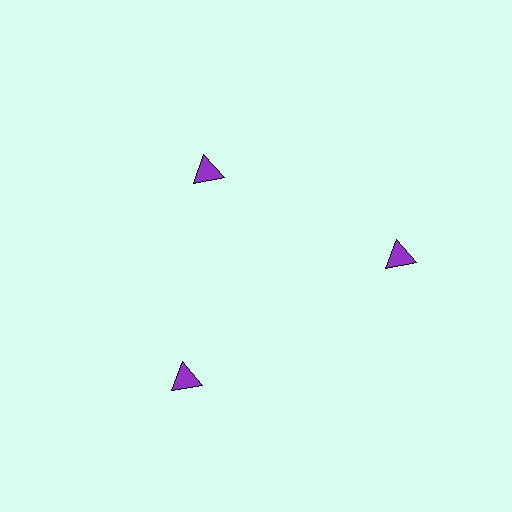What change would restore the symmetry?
The symmetry would be restored by moving it outward, back onto the ring so that all 3 triangles sit at equal angles and equal distance from the center.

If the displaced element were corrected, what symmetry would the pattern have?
It would have 3-fold rotational symmetry — the pattern would map onto itself every 120 degrees.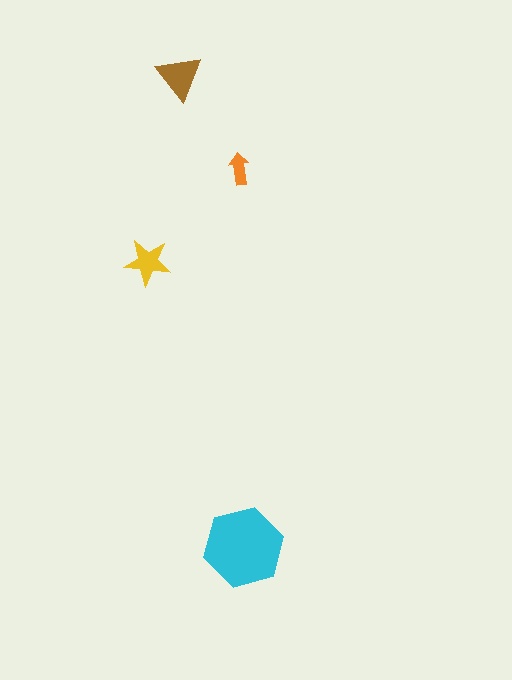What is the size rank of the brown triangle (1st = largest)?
2nd.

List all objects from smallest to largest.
The orange arrow, the yellow star, the brown triangle, the cyan hexagon.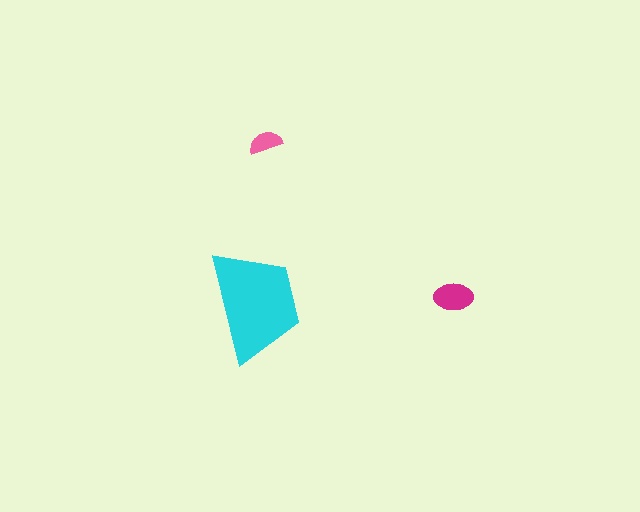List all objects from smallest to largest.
The pink semicircle, the magenta ellipse, the cyan trapezoid.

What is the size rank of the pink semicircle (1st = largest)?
3rd.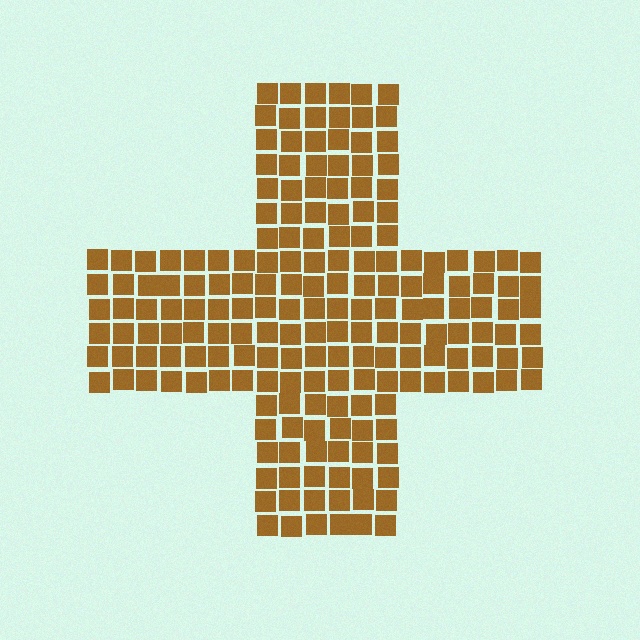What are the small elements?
The small elements are squares.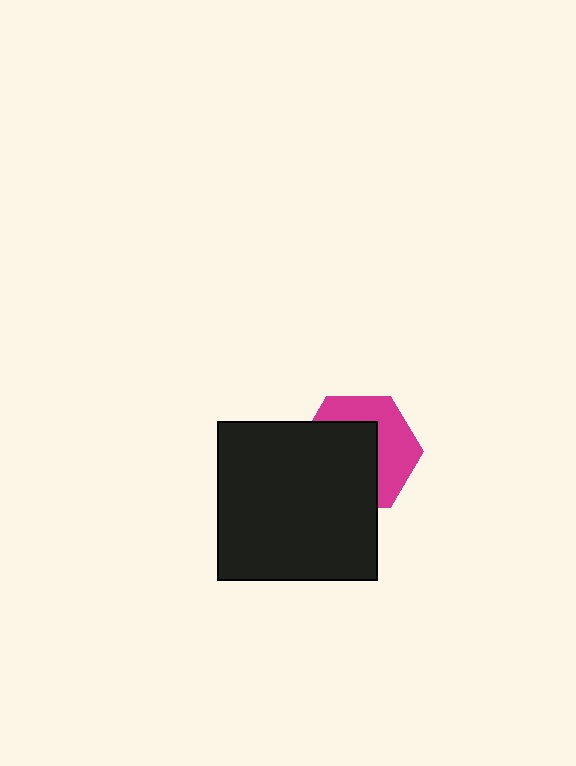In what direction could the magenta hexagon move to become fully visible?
The magenta hexagon could move toward the upper-right. That would shift it out from behind the black square entirely.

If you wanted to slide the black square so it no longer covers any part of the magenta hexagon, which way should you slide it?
Slide it toward the lower-left — that is the most direct way to separate the two shapes.